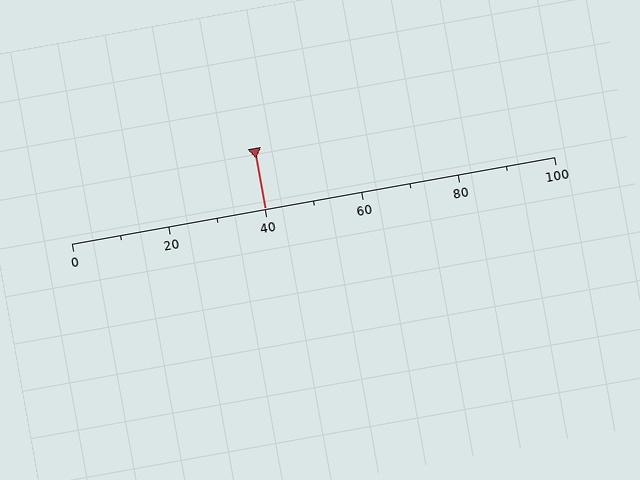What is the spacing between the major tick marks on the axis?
The major ticks are spaced 20 apart.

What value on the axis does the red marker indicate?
The marker indicates approximately 40.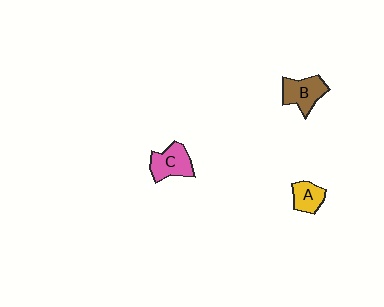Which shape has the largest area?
Shape B (brown).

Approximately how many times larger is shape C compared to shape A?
Approximately 1.4 times.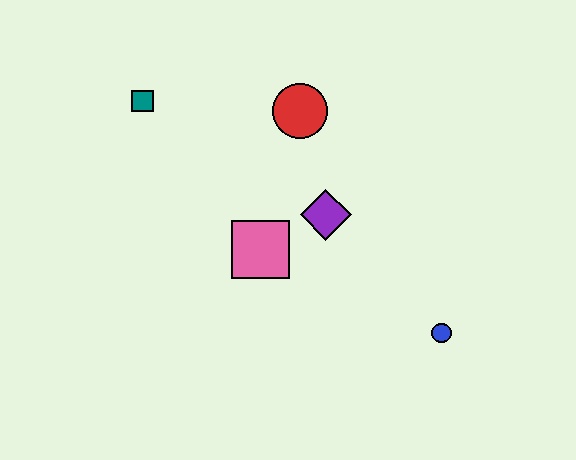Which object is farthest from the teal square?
The blue circle is farthest from the teal square.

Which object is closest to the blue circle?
The purple diamond is closest to the blue circle.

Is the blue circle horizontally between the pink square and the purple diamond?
No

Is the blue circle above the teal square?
No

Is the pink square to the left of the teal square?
No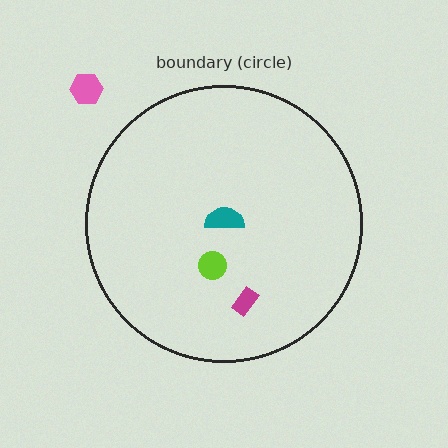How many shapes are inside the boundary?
3 inside, 1 outside.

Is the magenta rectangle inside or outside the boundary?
Inside.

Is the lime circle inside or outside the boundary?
Inside.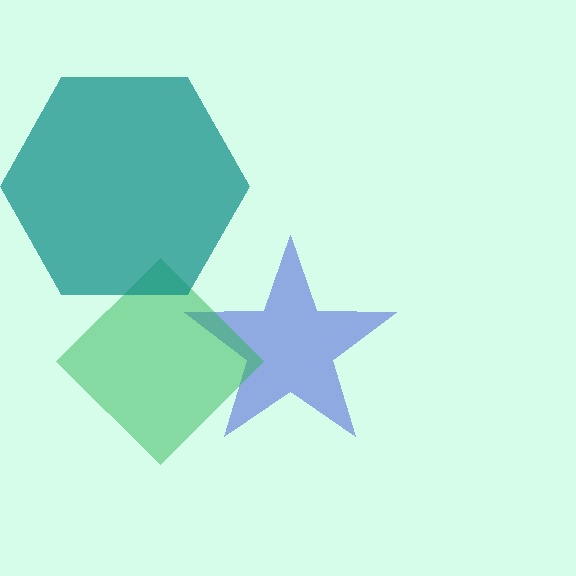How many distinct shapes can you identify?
There are 3 distinct shapes: a blue star, a green diamond, a teal hexagon.